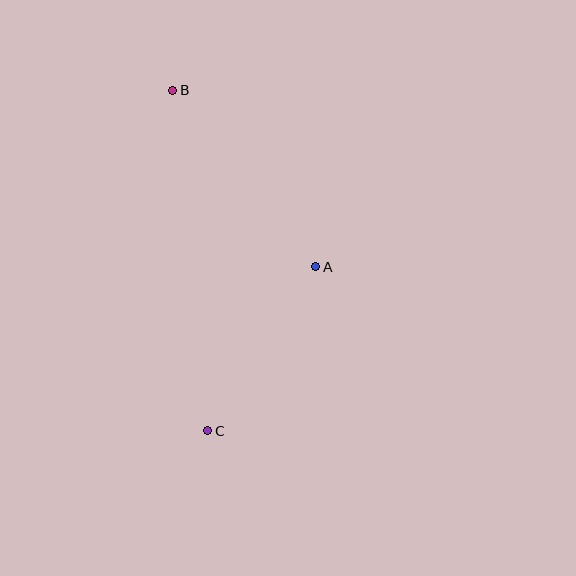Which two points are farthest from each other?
Points B and C are farthest from each other.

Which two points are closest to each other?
Points A and C are closest to each other.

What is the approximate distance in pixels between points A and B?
The distance between A and B is approximately 227 pixels.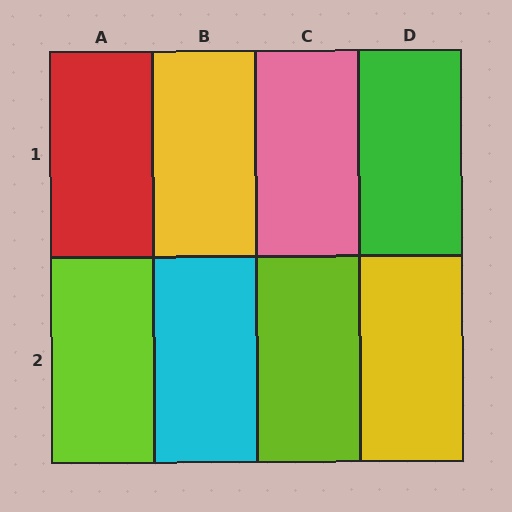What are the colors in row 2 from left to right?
Lime, cyan, lime, yellow.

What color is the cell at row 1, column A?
Red.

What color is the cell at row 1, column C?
Pink.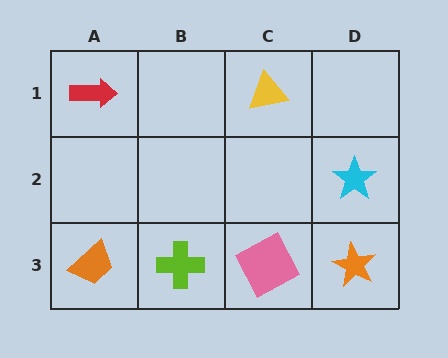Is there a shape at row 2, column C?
No, that cell is empty.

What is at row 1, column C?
A yellow triangle.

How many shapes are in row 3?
4 shapes.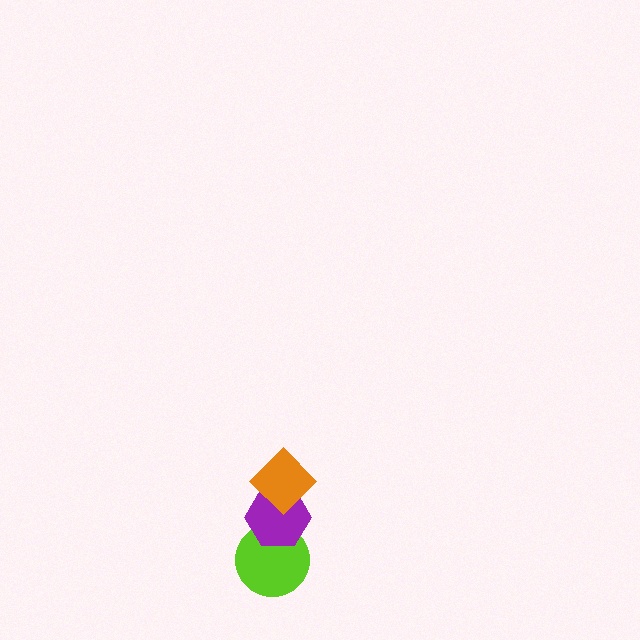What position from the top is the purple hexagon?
The purple hexagon is 2nd from the top.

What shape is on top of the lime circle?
The purple hexagon is on top of the lime circle.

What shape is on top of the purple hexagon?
The orange diamond is on top of the purple hexagon.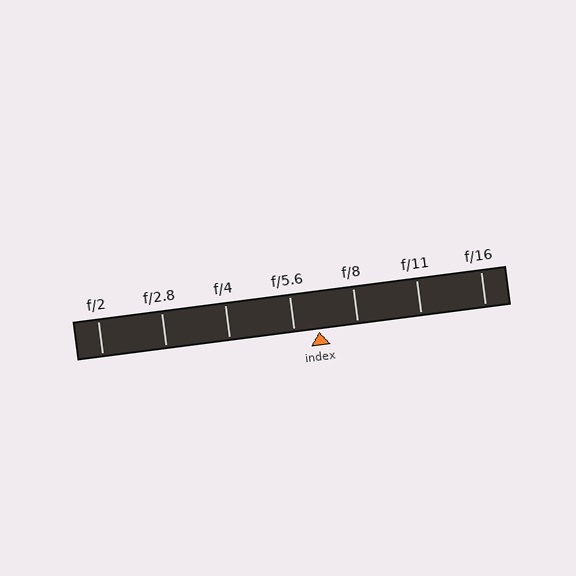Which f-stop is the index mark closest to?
The index mark is closest to f/5.6.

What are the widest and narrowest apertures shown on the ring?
The widest aperture shown is f/2 and the narrowest is f/16.